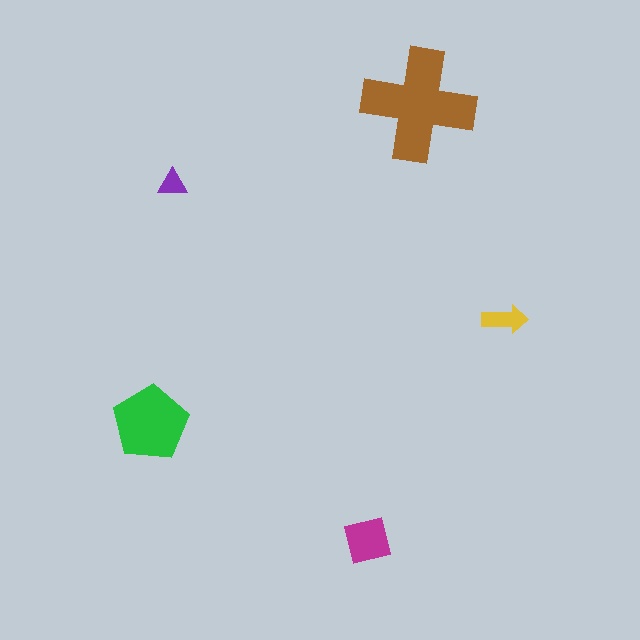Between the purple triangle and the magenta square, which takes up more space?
The magenta square.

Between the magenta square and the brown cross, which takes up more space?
The brown cross.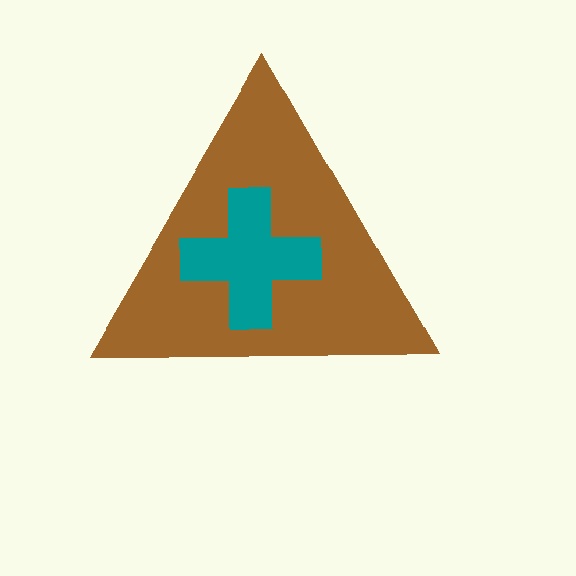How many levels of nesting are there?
2.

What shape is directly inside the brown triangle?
The teal cross.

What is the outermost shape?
The brown triangle.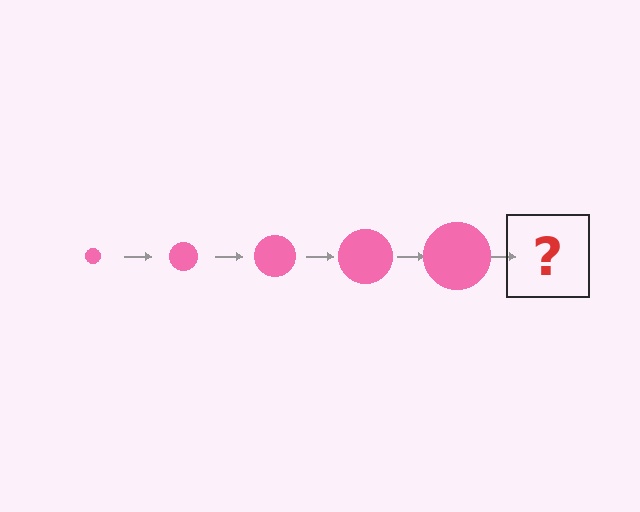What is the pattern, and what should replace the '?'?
The pattern is that the circle gets progressively larger each step. The '?' should be a pink circle, larger than the previous one.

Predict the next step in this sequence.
The next step is a pink circle, larger than the previous one.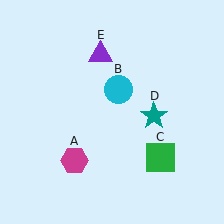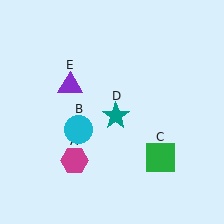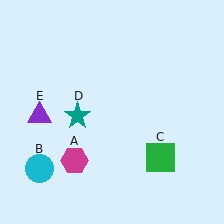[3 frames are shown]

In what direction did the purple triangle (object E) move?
The purple triangle (object E) moved down and to the left.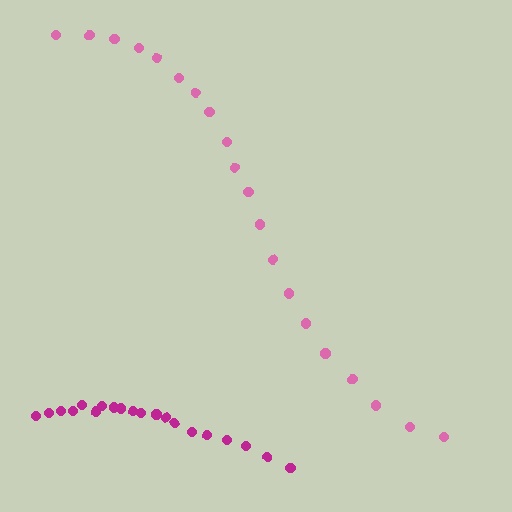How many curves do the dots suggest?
There are 2 distinct paths.